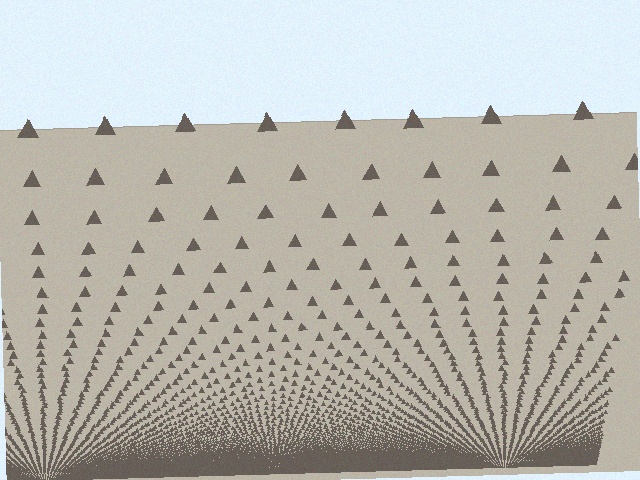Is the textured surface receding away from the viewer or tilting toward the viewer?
The surface appears to tilt toward the viewer. Texture elements get larger and sparser toward the top.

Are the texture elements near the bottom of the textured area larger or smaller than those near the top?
Smaller. The gradient is inverted — elements near the bottom are smaller and denser.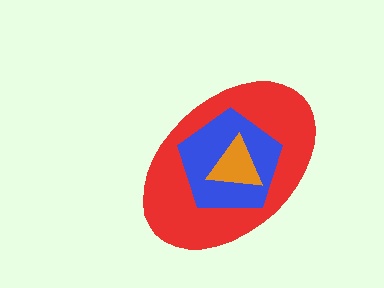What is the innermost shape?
The orange triangle.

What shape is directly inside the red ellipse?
The blue pentagon.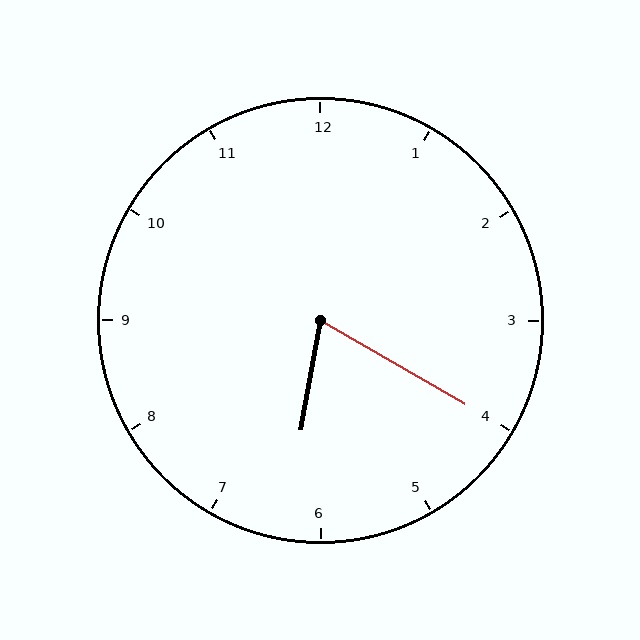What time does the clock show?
6:20.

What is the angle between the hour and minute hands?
Approximately 70 degrees.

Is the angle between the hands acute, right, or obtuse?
It is acute.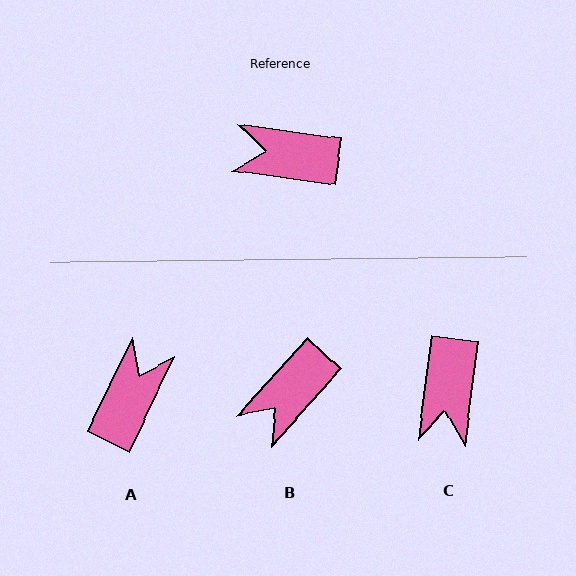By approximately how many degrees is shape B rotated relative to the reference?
Approximately 56 degrees counter-clockwise.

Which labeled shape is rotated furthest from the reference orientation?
A, about 108 degrees away.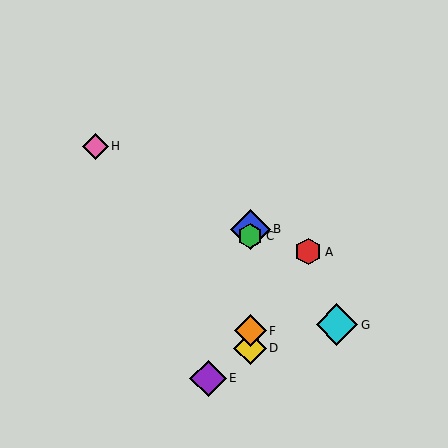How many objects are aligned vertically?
4 objects (B, C, D, F) are aligned vertically.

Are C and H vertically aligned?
No, C is at x≈250 and H is at x≈95.